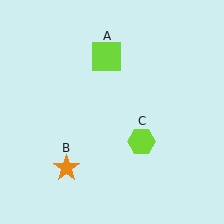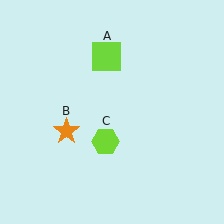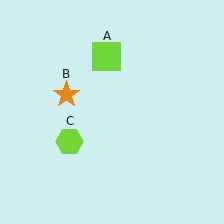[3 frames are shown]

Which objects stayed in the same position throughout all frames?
Lime square (object A) remained stationary.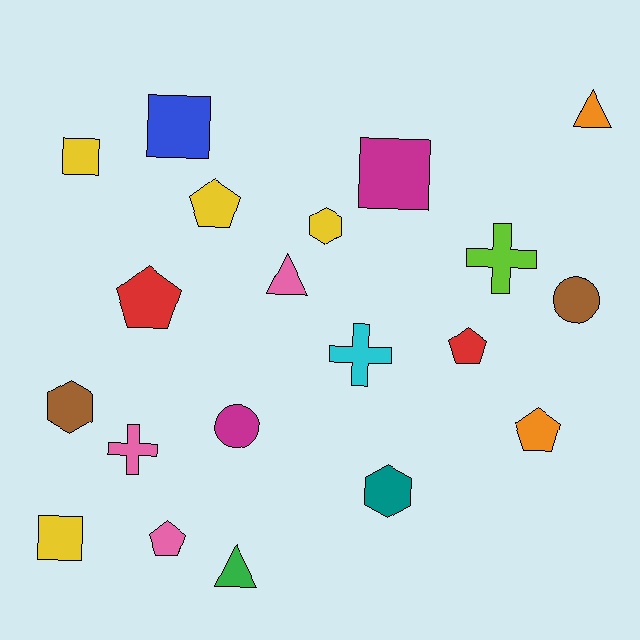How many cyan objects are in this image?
There is 1 cyan object.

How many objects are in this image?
There are 20 objects.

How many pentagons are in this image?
There are 5 pentagons.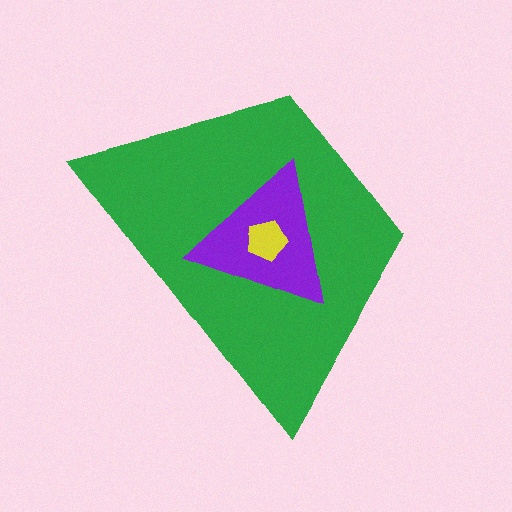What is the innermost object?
The yellow pentagon.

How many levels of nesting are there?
3.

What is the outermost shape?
The green trapezoid.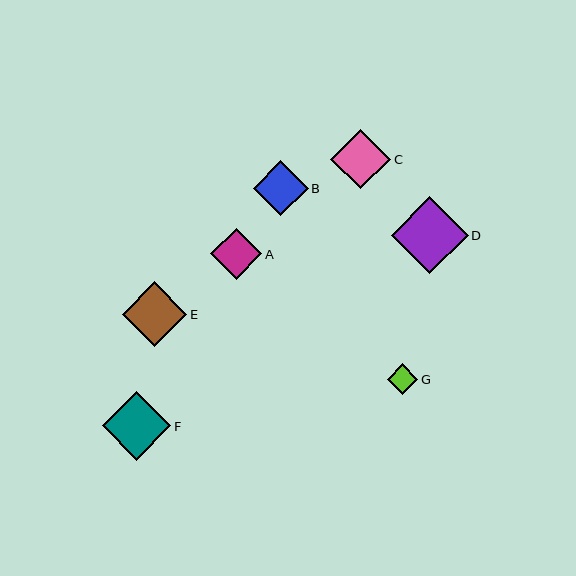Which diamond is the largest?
Diamond D is the largest with a size of approximately 77 pixels.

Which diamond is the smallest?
Diamond G is the smallest with a size of approximately 31 pixels.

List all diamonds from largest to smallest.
From largest to smallest: D, F, E, C, B, A, G.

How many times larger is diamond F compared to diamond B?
Diamond F is approximately 1.2 times the size of diamond B.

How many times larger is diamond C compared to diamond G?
Diamond C is approximately 2.0 times the size of diamond G.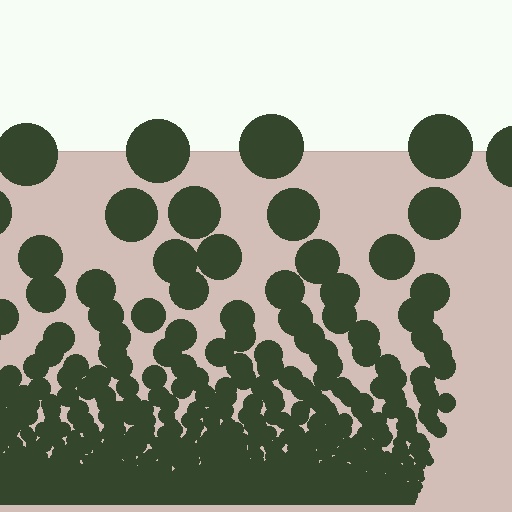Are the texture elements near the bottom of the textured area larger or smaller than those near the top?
Smaller. The gradient is inverted — elements near the bottom are smaller and denser.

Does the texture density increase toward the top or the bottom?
Density increases toward the bottom.